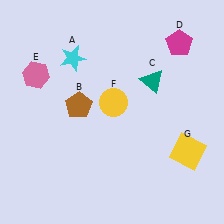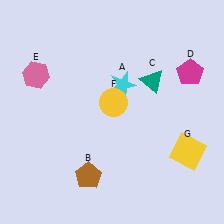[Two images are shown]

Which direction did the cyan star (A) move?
The cyan star (A) moved right.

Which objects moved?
The objects that moved are: the cyan star (A), the brown pentagon (B), the magenta pentagon (D).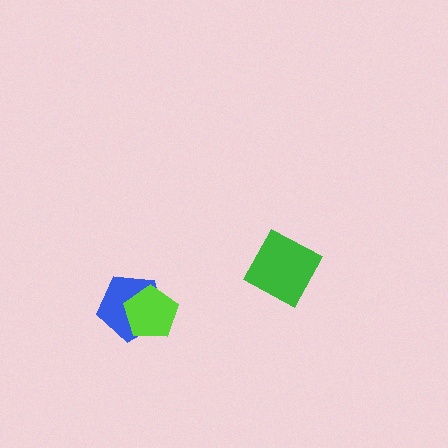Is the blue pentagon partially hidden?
Yes, it is partially covered by another shape.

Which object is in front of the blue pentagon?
The lime pentagon is in front of the blue pentagon.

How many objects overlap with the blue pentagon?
1 object overlaps with the blue pentagon.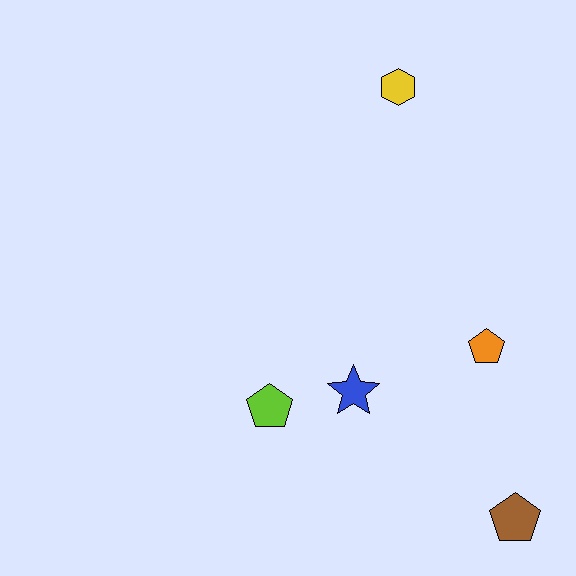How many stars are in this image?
There is 1 star.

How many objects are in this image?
There are 5 objects.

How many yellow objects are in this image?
There is 1 yellow object.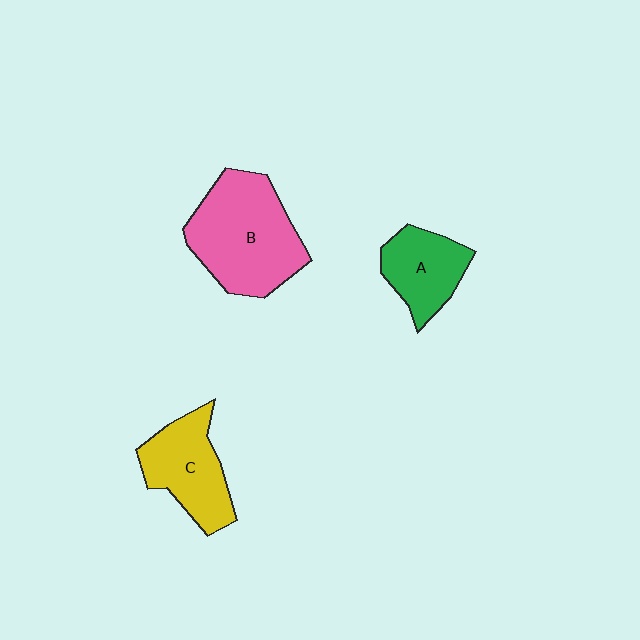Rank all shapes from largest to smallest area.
From largest to smallest: B (pink), C (yellow), A (green).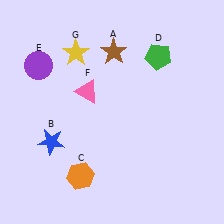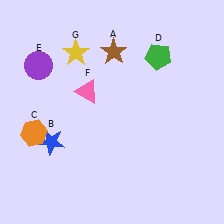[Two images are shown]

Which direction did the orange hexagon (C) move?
The orange hexagon (C) moved left.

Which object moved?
The orange hexagon (C) moved left.